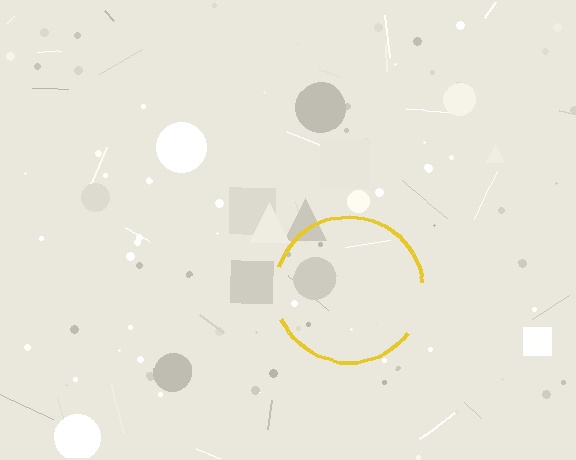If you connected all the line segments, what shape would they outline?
They would outline a circle.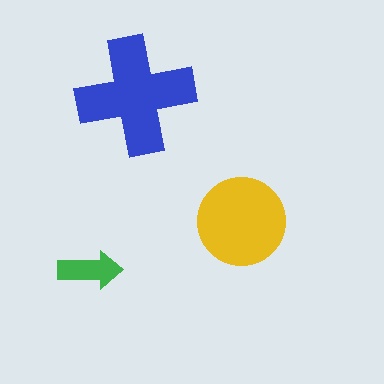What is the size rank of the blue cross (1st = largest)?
1st.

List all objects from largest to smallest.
The blue cross, the yellow circle, the green arrow.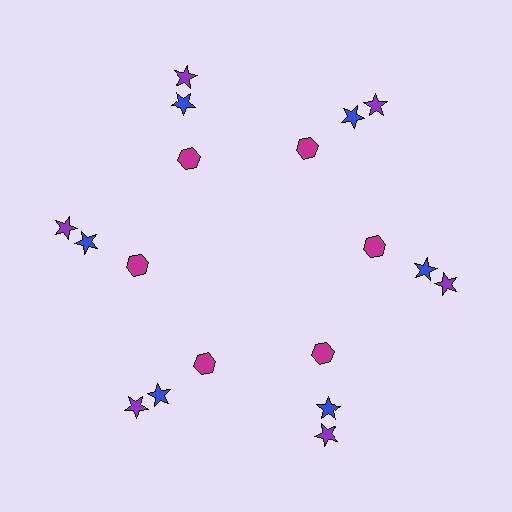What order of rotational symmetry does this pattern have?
This pattern has 6-fold rotational symmetry.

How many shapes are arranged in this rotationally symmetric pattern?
There are 18 shapes, arranged in 6 groups of 3.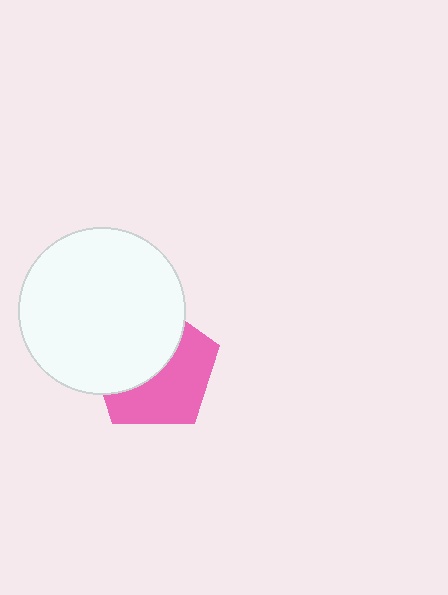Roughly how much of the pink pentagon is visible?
About half of it is visible (roughly 50%).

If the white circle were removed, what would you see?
You would see the complete pink pentagon.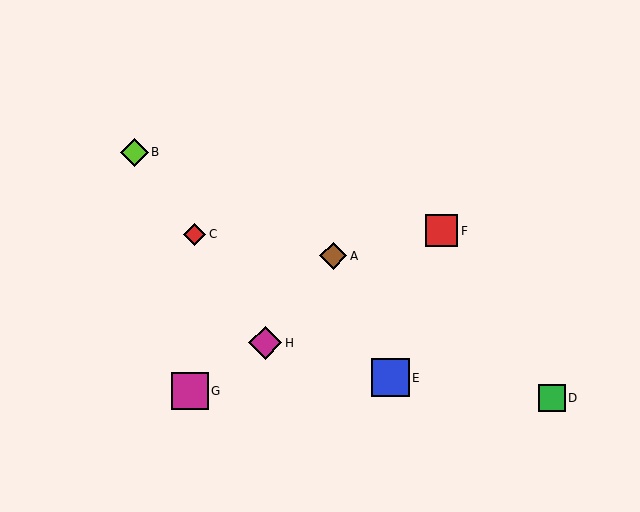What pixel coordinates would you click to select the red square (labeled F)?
Click at (441, 231) to select the red square F.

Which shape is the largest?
The blue square (labeled E) is the largest.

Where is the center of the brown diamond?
The center of the brown diamond is at (333, 256).